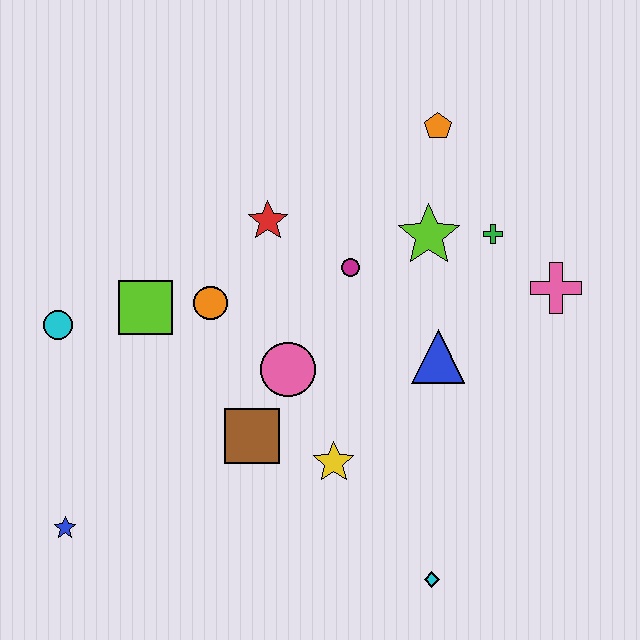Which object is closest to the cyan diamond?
The yellow star is closest to the cyan diamond.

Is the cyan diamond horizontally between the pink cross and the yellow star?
Yes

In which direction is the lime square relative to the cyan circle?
The lime square is to the right of the cyan circle.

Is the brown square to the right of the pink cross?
No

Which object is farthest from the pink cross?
The blue star is farthest from the pink cross.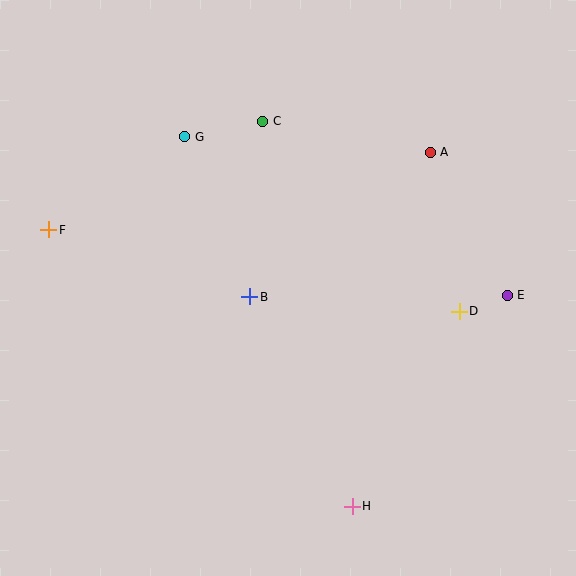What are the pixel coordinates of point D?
Point D is at (459, 311).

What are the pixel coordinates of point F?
Point F is at (49, 230).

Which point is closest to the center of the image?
Point B at (250, 297) is closest to the center.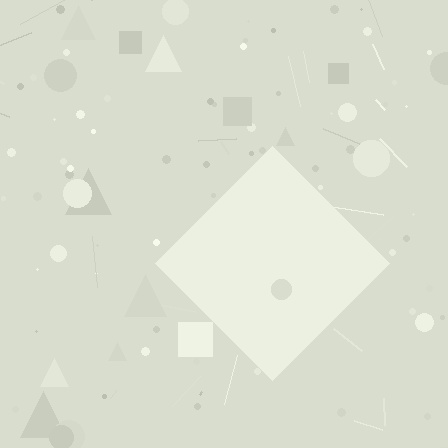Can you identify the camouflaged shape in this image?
The camouflaged shape is a diamond.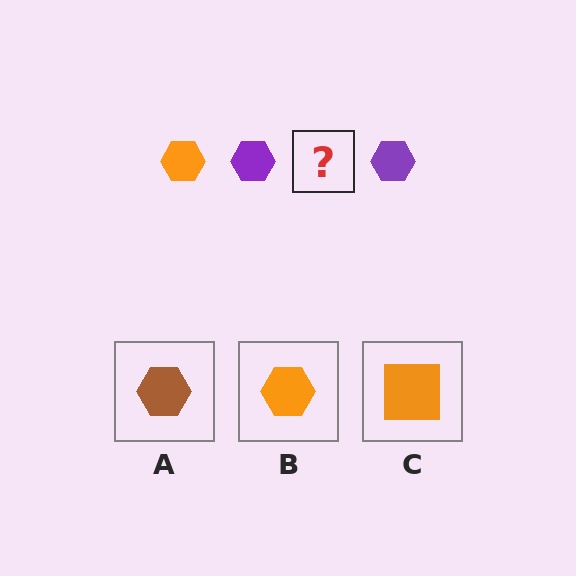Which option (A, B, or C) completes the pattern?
B.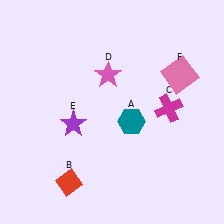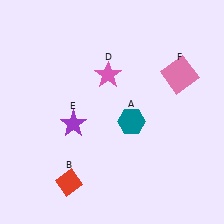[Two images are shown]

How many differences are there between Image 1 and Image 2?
There is 1 difference between the two images.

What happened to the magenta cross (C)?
The magenta cross (C) was removed in Image 2. It was in the top-right area of Image 1.